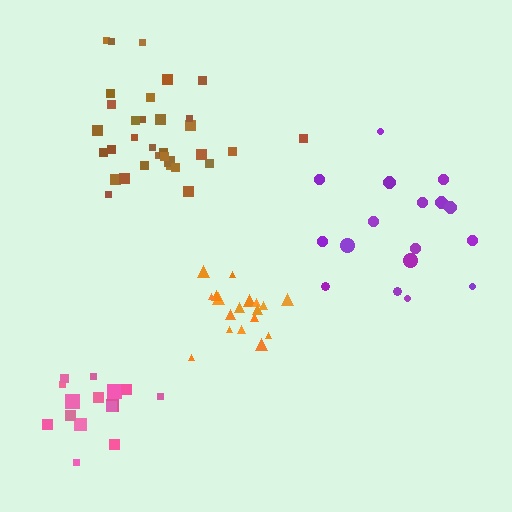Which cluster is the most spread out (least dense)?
Purple.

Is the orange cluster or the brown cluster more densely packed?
Orange.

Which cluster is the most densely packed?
Orange.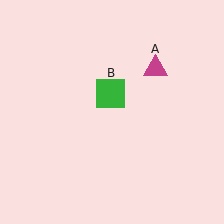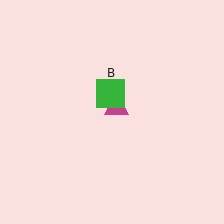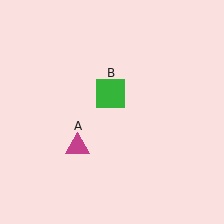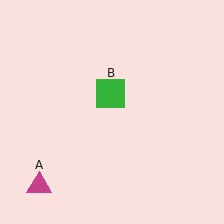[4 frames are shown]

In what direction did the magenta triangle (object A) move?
The magenta triangle (object A) moved down and to the left.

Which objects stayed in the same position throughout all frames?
Green square (object B) remained stationary.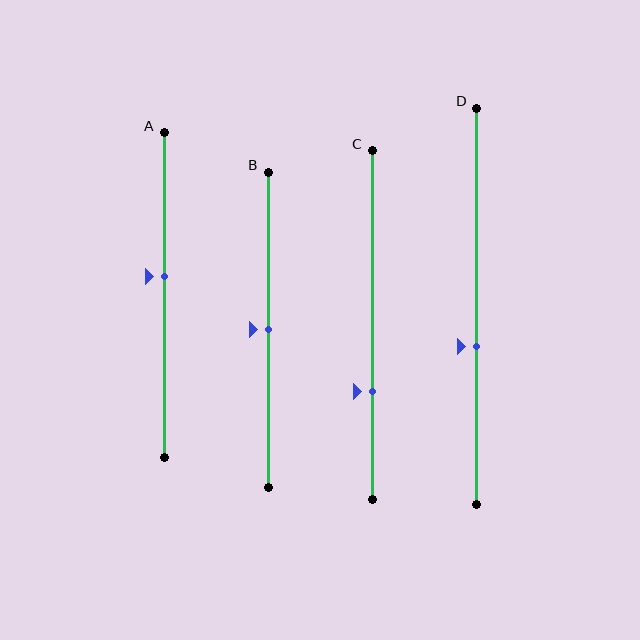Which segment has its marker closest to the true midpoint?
Segment B has its marker closest to the true midpoint.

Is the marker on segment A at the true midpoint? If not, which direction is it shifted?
No, the marker on segment A is shifted upward by about 6% of the segment length.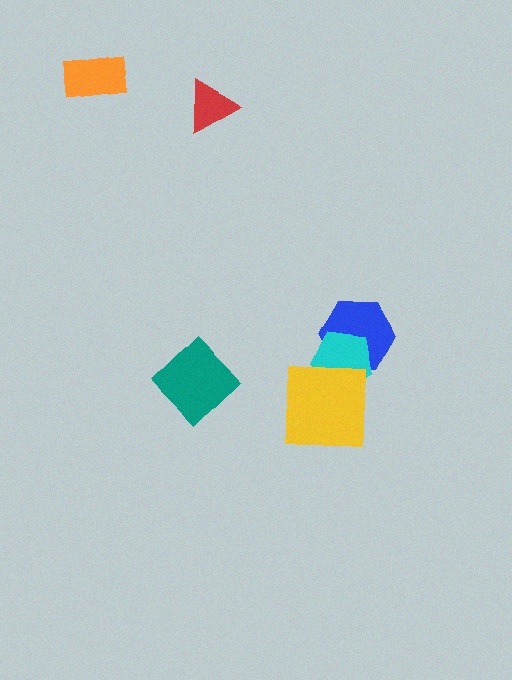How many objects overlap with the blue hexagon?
1 object overlaps with the blue hexagon.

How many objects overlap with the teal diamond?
0 objects overlap with the teal diamond.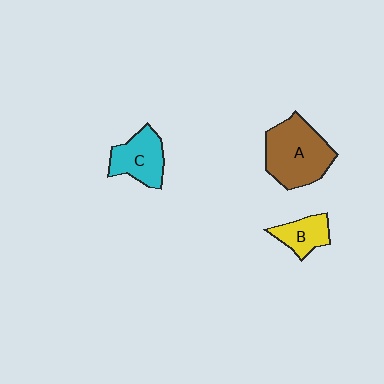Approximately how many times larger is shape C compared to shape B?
Approximately 1.4 times.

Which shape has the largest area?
Shape A (brown).